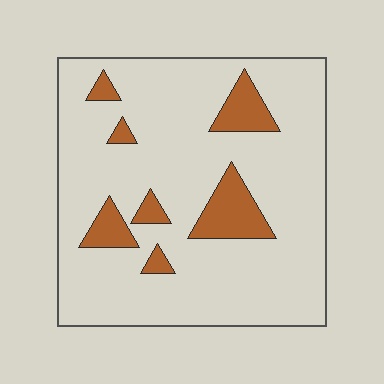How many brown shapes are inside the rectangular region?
7.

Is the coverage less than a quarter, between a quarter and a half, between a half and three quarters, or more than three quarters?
Less than a quarter.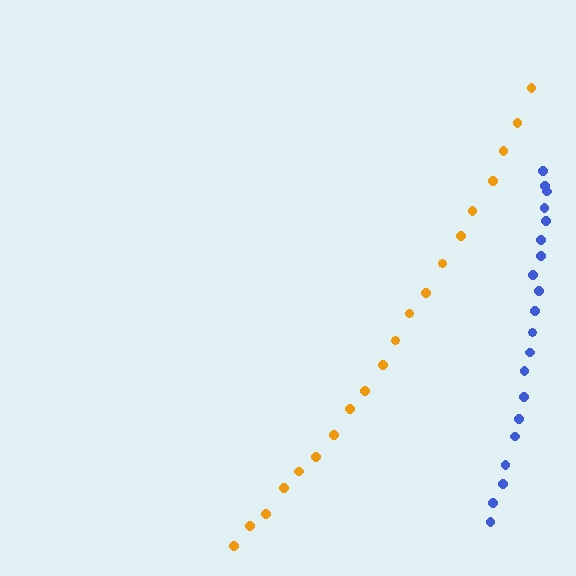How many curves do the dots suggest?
There are 2 distinct paths.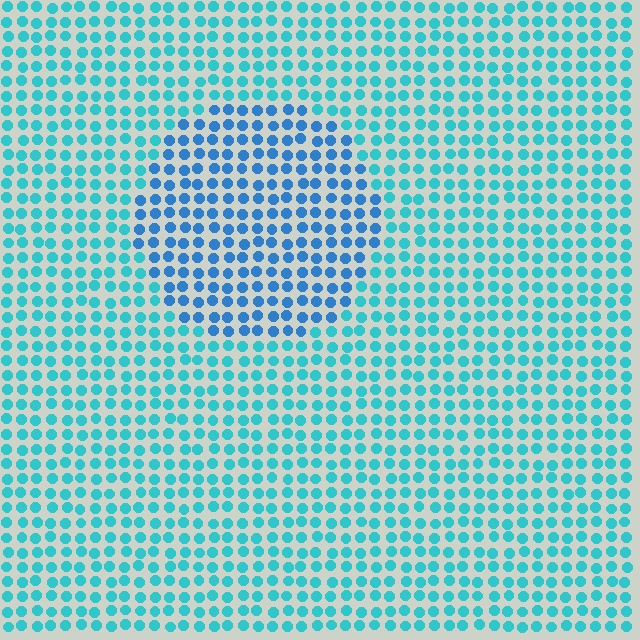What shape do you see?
I see a circle.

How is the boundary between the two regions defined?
The boundary is defined purely by a slight shift in hue (about 28 degrees). Spacing, size, and orientation are identical on both sides.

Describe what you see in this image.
The image is filled with small cyan elements in a uniform arrangement. A circle-shaped region is visible where the elements are tinted to a slightly different hue, forming a subtle color boundary.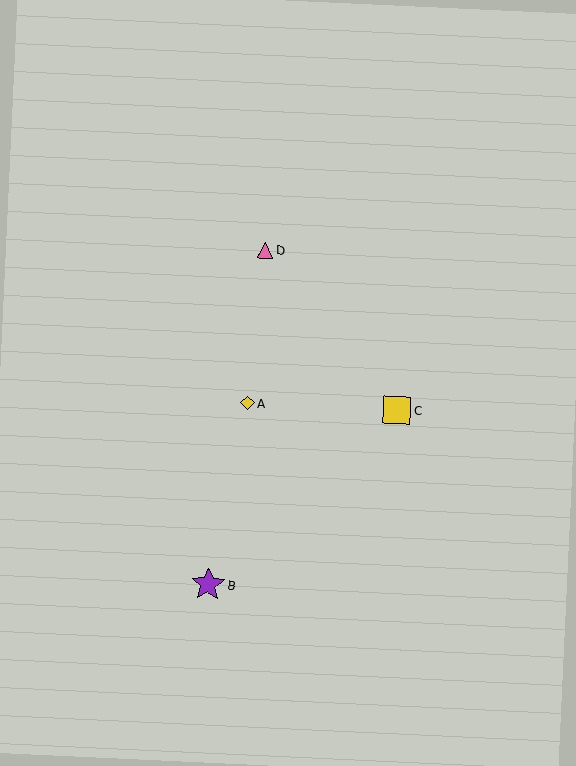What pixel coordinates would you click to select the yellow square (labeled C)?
Click at (397, 410) to select the yellow square C.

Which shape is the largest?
The purple star (labeled B) is the largest.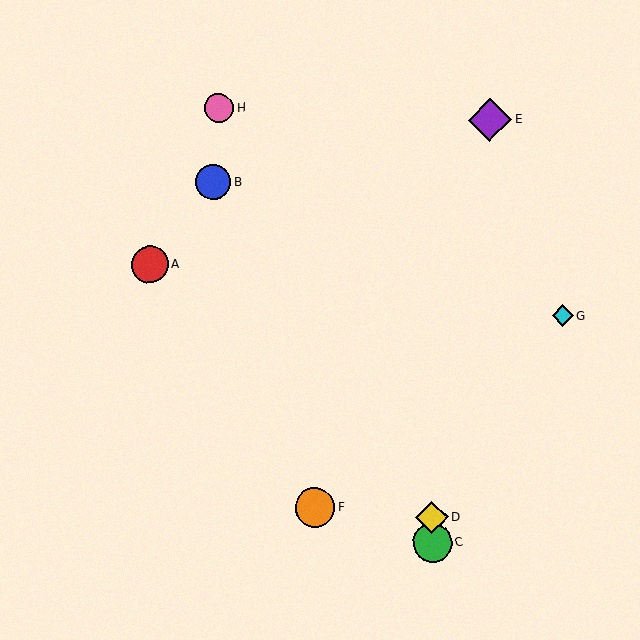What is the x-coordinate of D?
Object D is at x≈432.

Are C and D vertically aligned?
Yes, both are at x≈432.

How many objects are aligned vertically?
2 objects (C, D) are aligned vertically.